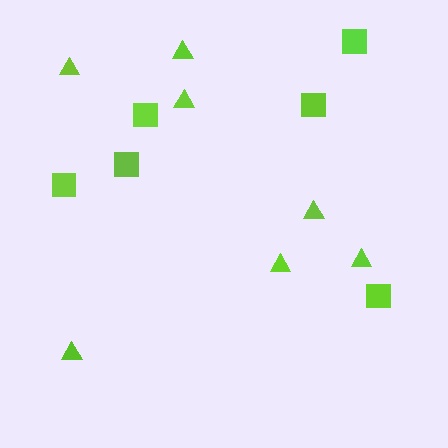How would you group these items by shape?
There are 2 groups: one group of squares (6) and one group of triangles (7).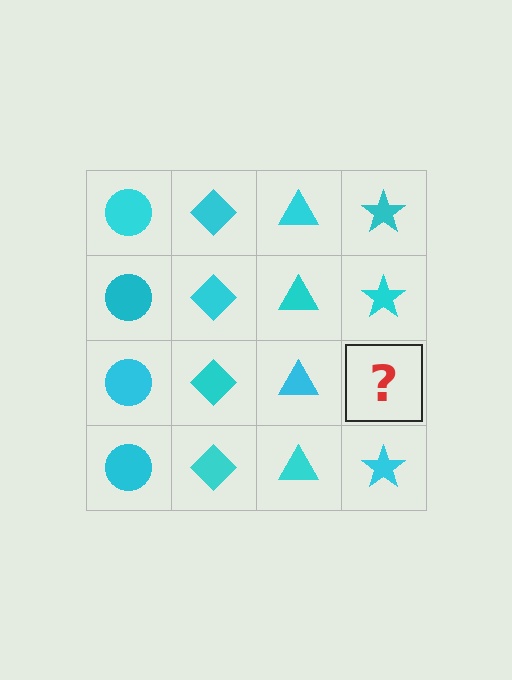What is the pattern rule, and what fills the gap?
The rule is that each column has a consistent shape. The gap should be filled with a cyan star.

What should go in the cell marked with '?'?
The missing cell should contain a cyan star.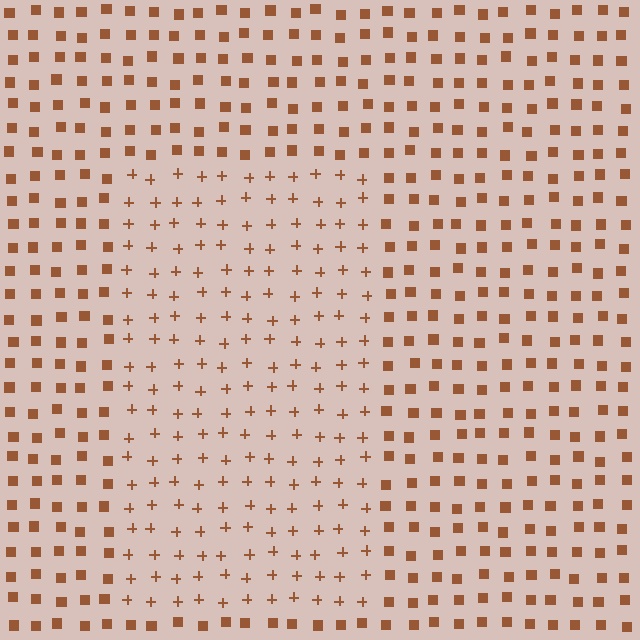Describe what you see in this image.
The image is filled with small brown elements arranged in a uniform grid. A rectangle-shaped region contains plus signs, while the surrounding area contains squares. The boundary is defined purely by the change in element shape.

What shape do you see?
I see a rectangle.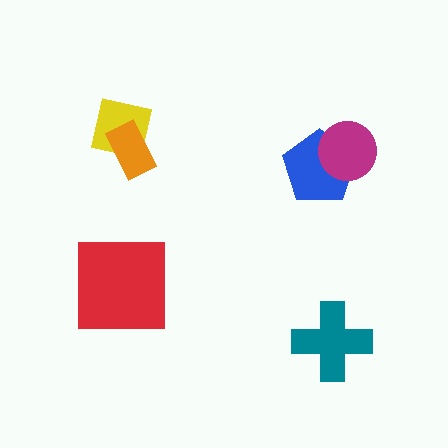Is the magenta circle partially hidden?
No, no other shape covers it.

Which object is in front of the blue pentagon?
The magenta circle is in front of the blue pentagon.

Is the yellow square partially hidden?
Yes, it is partially covered by another shape.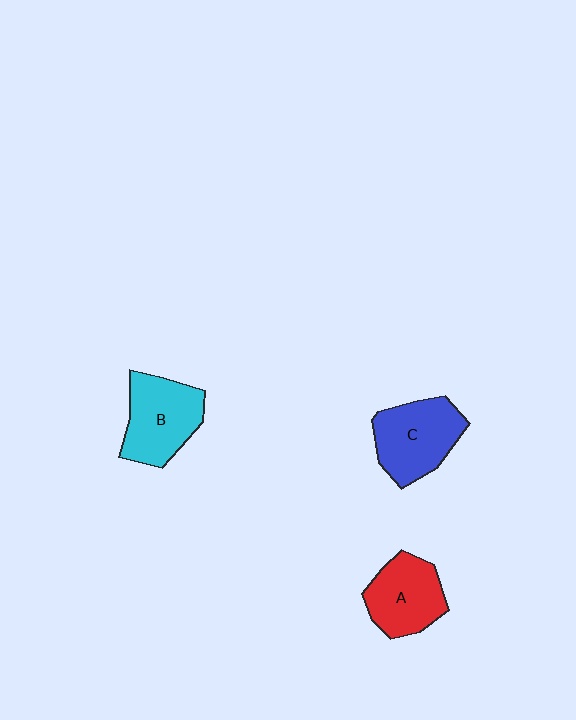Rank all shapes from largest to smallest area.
From largest to smallest: C (blue), B (cyan), A (red).